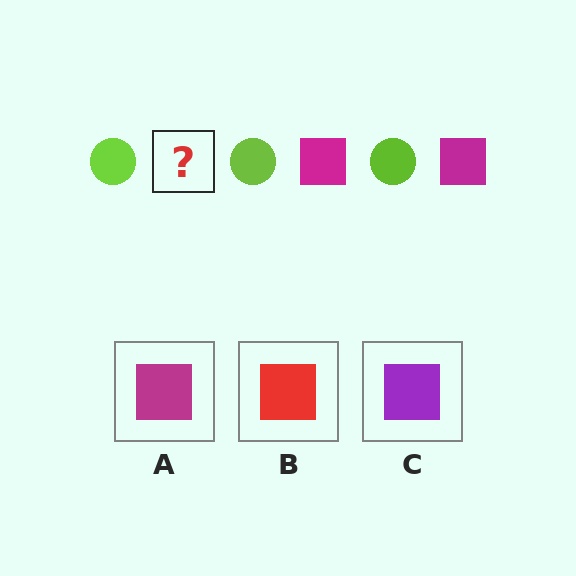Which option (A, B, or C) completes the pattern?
A.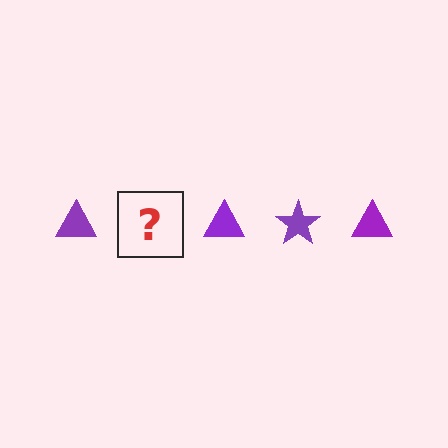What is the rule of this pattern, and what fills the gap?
The rule is that the pattern cycles through triangle, star shapes in purple. The gap should be filled with a purple star.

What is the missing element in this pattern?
The missing element is a purple star.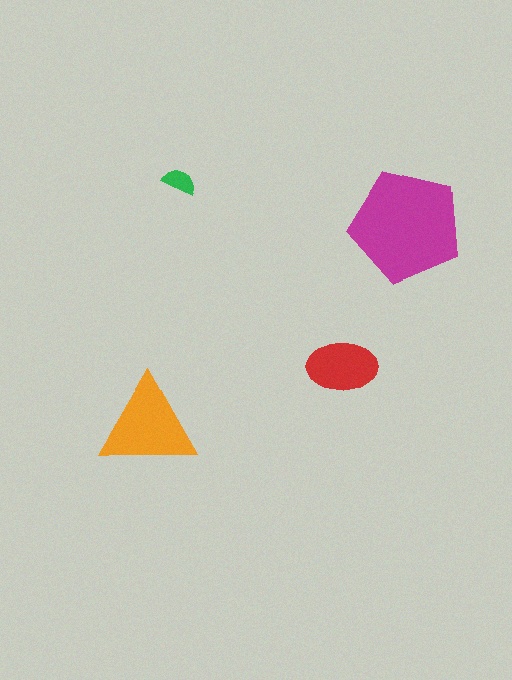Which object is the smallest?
The green semicircle.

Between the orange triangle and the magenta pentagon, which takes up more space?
The magenta pentagon.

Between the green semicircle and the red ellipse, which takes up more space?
The red ellipse.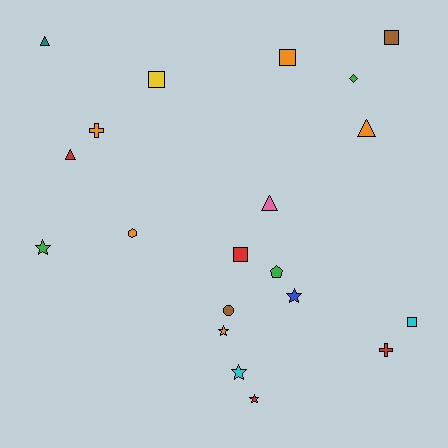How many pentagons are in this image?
There is 1 pentagon.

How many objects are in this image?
There are 20 objects.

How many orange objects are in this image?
There are 5 orange objects.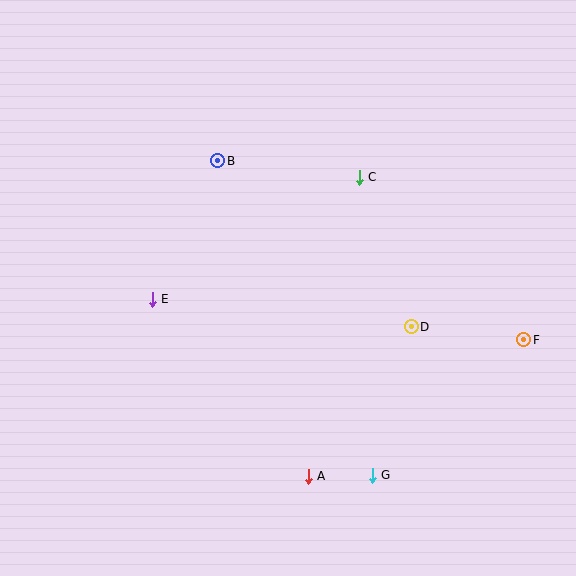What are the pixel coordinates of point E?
Point E is at (152, 299).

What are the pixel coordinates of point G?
Point G is at (372, 475).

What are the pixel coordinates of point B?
Point B is at (218, 161).